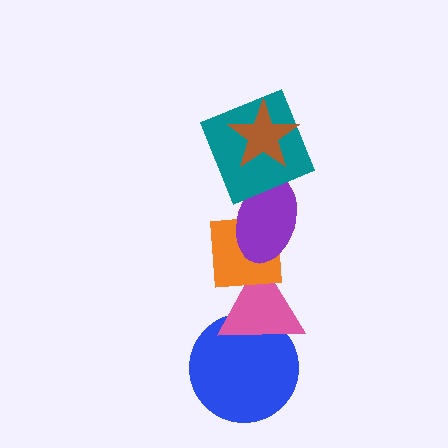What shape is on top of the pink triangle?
The orange square is on top of the pink triangle.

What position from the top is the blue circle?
The blue circle is 6th from the top.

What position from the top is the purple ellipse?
The purple ellipse is 3rd from the top.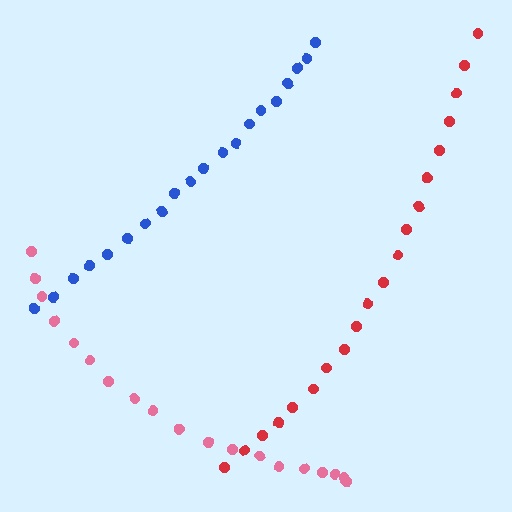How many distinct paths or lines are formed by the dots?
There are 3 distinct paths.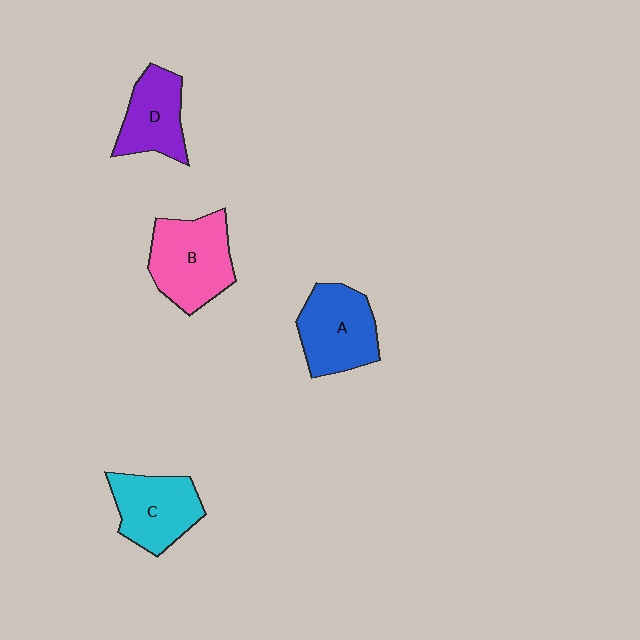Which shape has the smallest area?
Shape D (purple).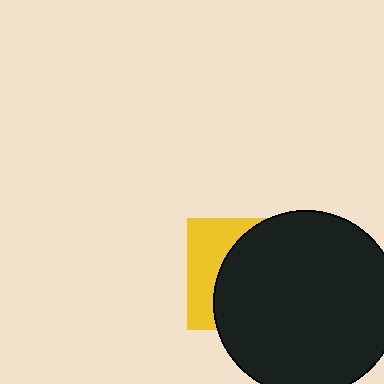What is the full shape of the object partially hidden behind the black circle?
The partially hidden object is a yellow square.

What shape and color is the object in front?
The object in front is a black circle.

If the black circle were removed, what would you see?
You would see the complete yellow square.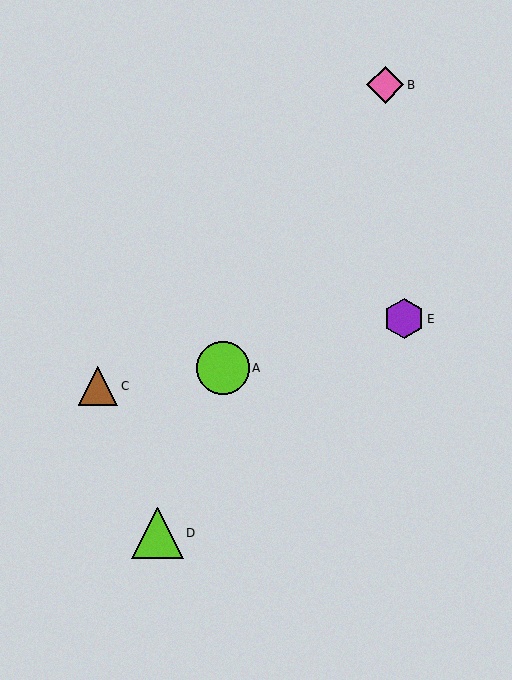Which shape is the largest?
The lime circle (labeled A) is the largest.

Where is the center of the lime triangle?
The center of the lime triangle is at (157, 533).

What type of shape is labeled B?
Shape B is a pink diamond.